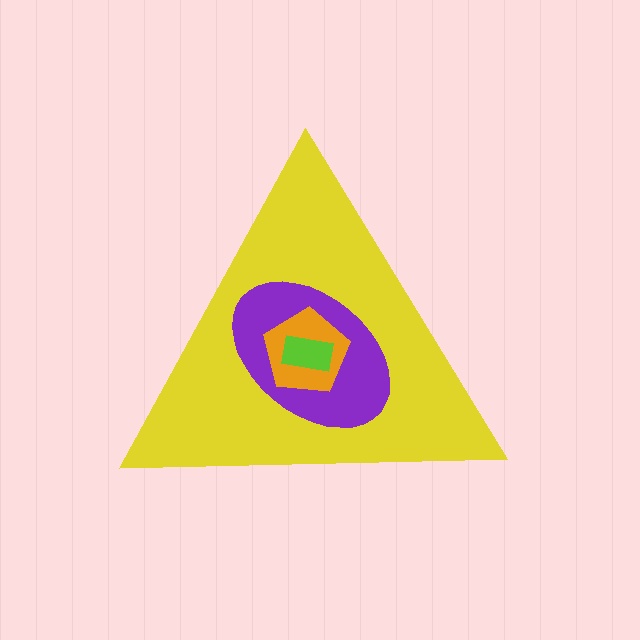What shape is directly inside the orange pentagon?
The lime rectangle.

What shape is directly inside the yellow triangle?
The purple ellipse.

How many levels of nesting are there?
4.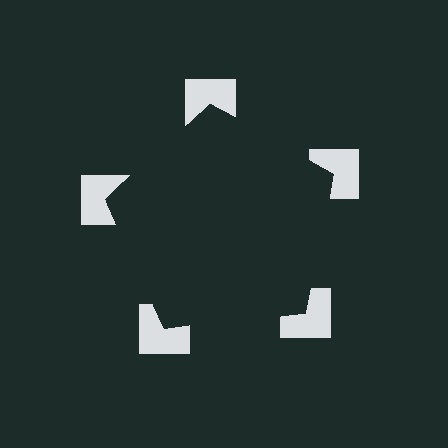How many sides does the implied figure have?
5 sides.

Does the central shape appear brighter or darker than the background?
It typically appears slightly darker than the background, even though no actual brightness change is drawn.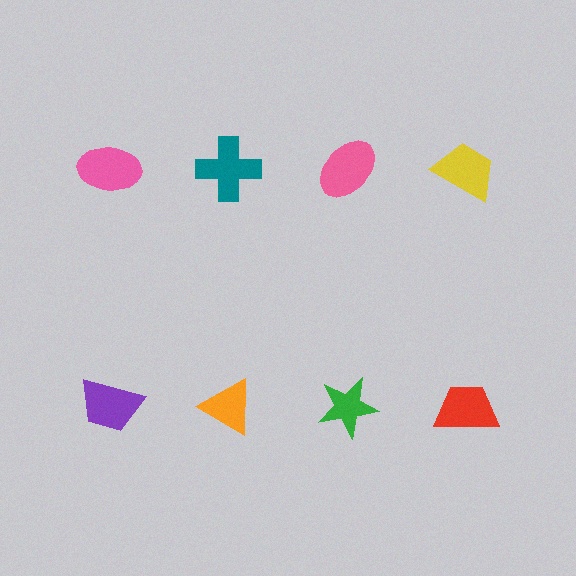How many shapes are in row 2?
4 shapes.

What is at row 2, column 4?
A red trapezoid.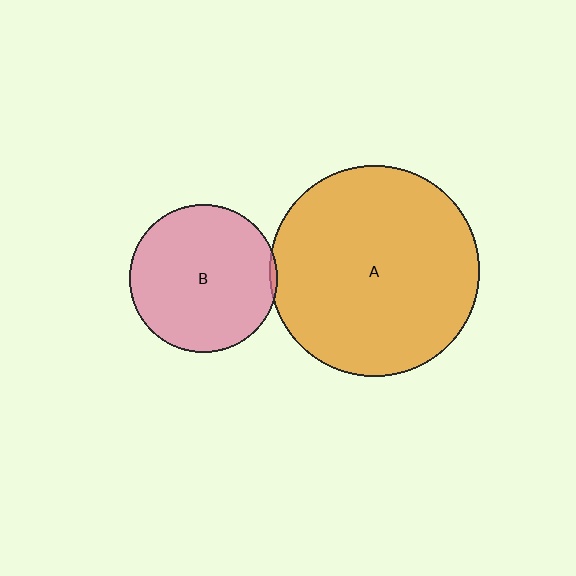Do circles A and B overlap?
Yes.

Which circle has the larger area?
Circle A (orange).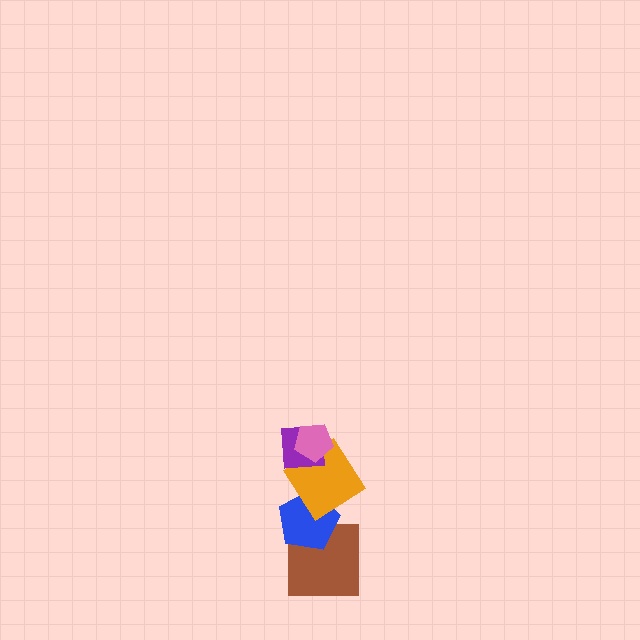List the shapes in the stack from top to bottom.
From top to bottom: the pink pentagon, the purple square, the orange diamond, the blue pentagon, the brown square.